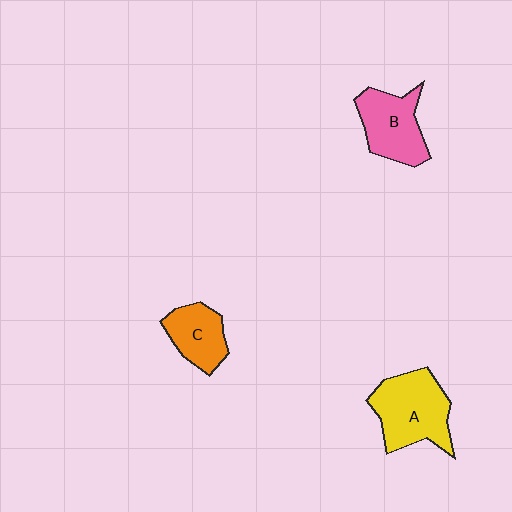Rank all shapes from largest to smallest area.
From largest to smallest: A (yellow), B (pink), C (orange).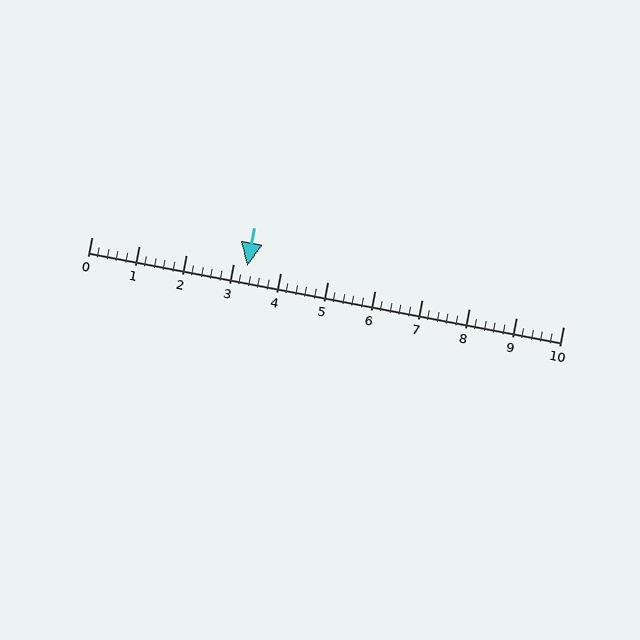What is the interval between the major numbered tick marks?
The major tick marks are spaced 1 units apart.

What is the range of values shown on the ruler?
The ruler shows values from 0 to 10.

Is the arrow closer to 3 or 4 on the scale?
The arrow is closer to 3.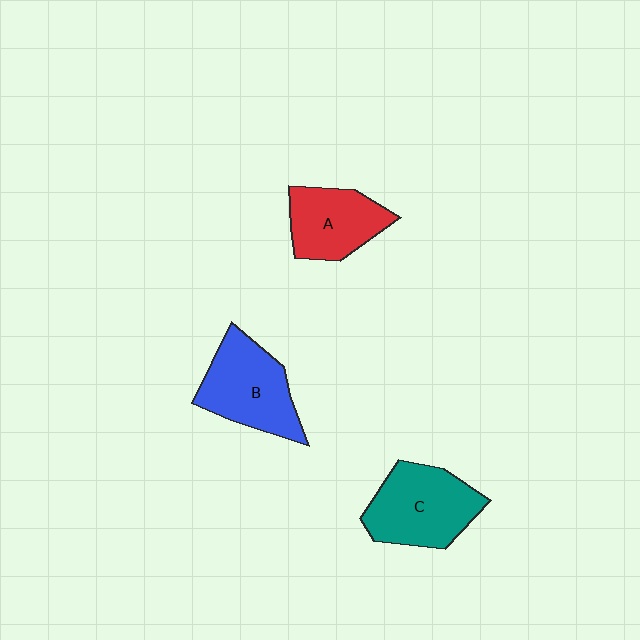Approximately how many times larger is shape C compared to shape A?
Approximately 1.3 times.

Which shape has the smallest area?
Shape A (red).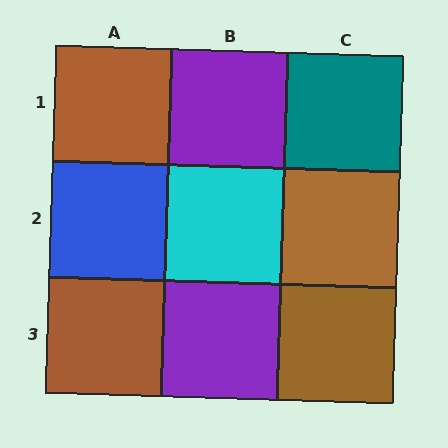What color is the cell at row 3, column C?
Brown.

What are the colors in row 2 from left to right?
Blue, cyan, brown.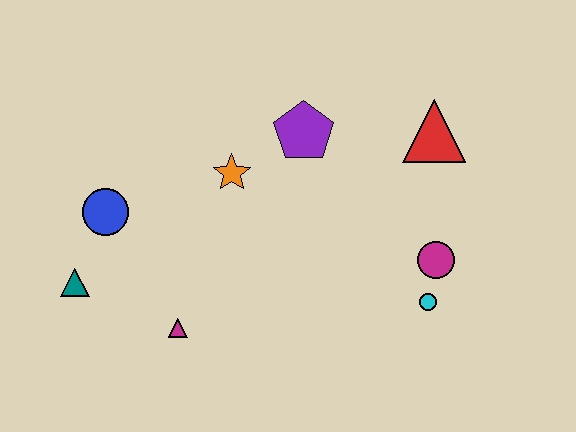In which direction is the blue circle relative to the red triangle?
The blue circle is to the left of the red triangle.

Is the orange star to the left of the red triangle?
Yes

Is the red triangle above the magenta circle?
Yes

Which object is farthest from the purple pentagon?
The teal triangle is farthest from the purple pentagon.